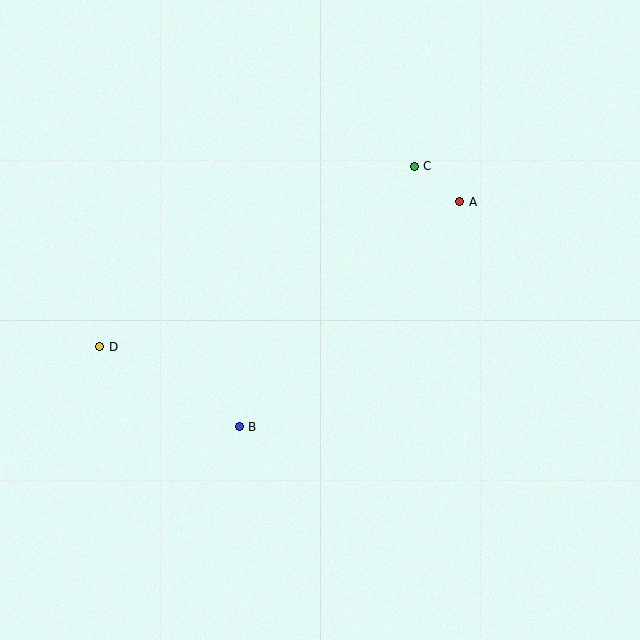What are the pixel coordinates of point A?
Point A is at (460, 202).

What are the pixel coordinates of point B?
Point B is at (239, 427).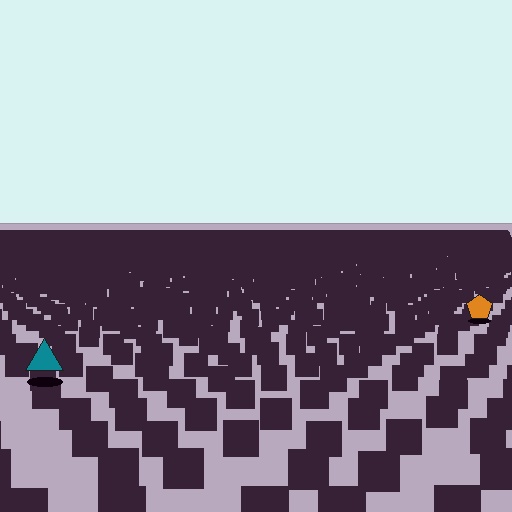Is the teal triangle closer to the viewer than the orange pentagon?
Yes. The teal triangle is closer — you can tell from the texture gradient: the ground texture is coarser near it.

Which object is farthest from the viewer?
The orange pentagon is farthest from the viewer. It appears smaller and the ground texture around it is denser.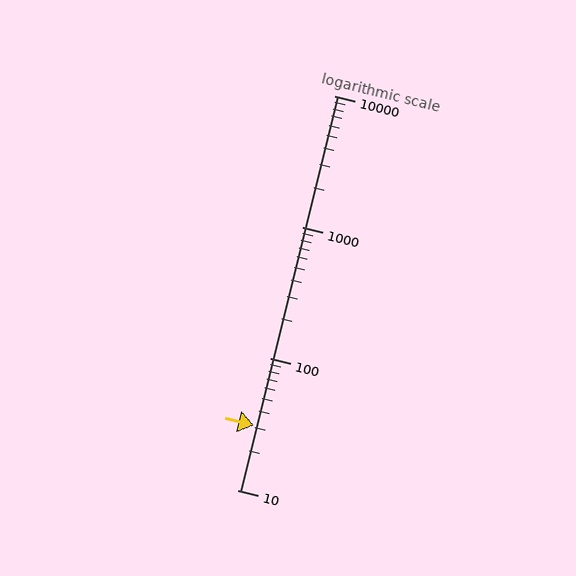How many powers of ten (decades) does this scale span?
The scale spans 3 decades, from 10 to 10000.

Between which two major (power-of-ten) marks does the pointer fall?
The pointer is between 10 and 100.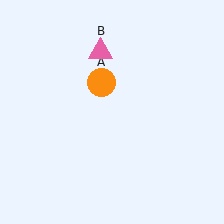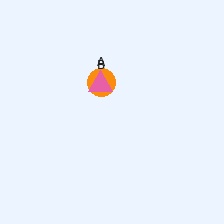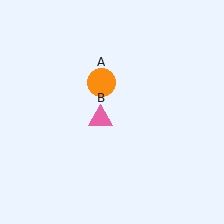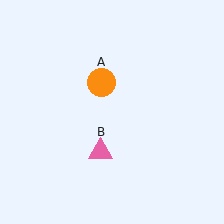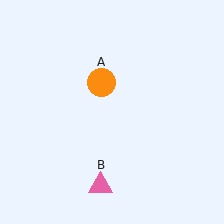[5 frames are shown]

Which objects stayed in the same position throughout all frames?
Orange circle (object A) remained stationary.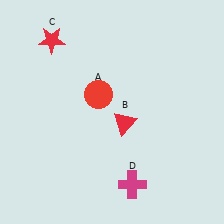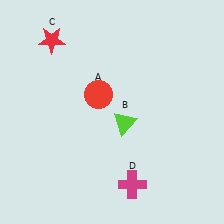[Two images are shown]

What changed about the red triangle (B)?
In Image 1, B is red. In Image 2, it changed to lime.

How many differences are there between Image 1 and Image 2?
There is 1 difference between the two images.